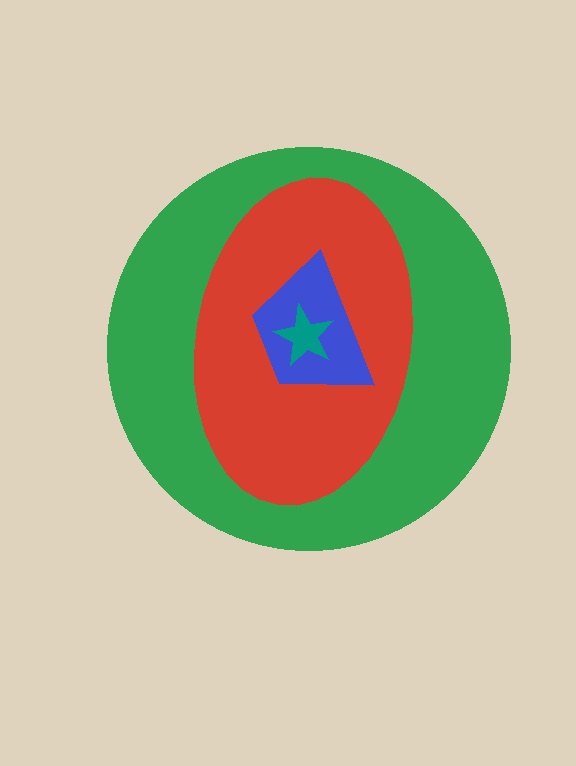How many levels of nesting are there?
4.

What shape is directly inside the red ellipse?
The blue trapezoid.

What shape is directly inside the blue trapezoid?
The teal star.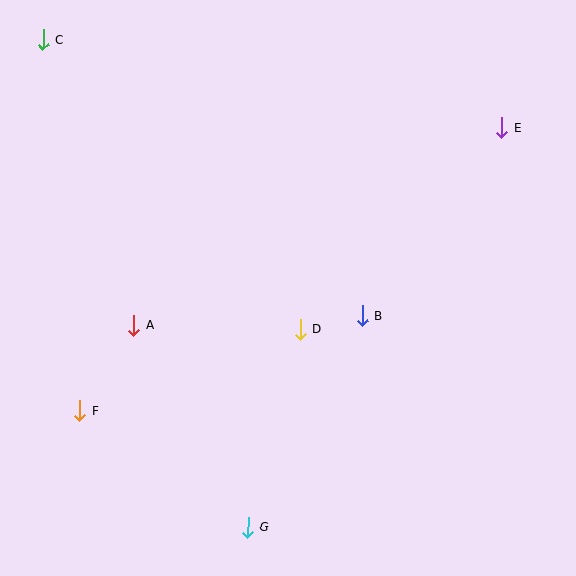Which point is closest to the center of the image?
Point D at (300, 329) is closest to the center.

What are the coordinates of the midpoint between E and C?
The midpoint between E and C is at (272, 84).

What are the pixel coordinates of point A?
Point A is at (134, 325).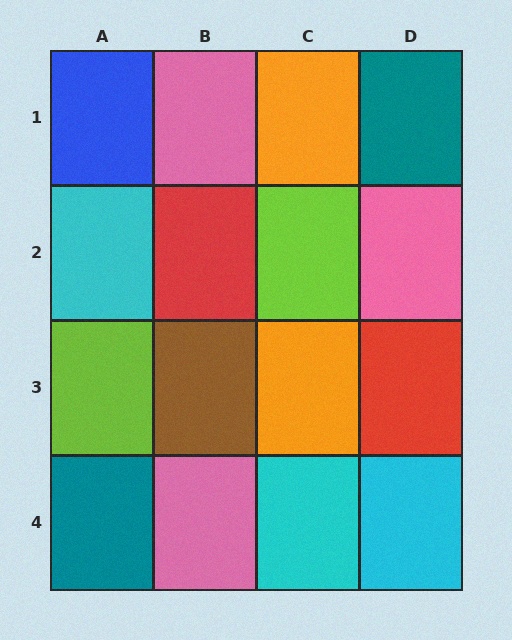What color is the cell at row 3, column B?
Brown.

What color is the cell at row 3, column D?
Red.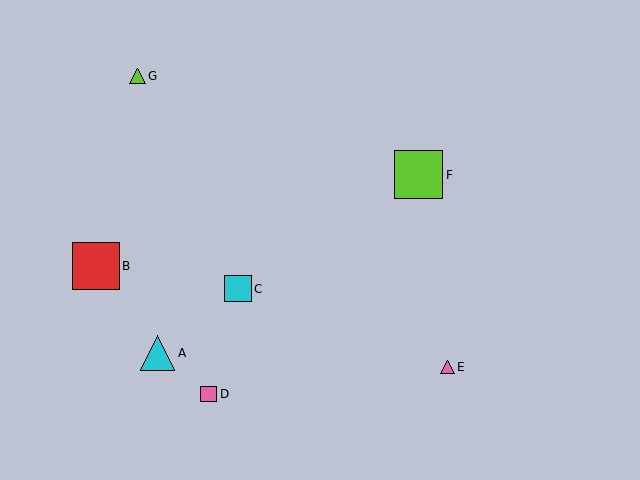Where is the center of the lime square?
The center of the lime square is at (419, 175).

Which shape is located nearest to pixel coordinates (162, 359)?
The cyan triangle (labeled A) at (158, 353) is nearest to that location.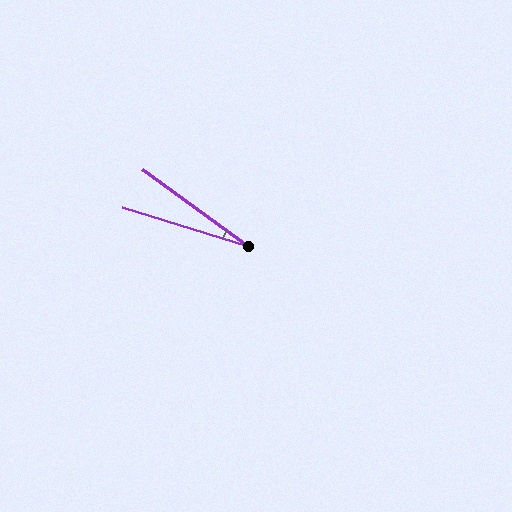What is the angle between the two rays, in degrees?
Approximately 19 degrees.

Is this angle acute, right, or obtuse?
It is acute.